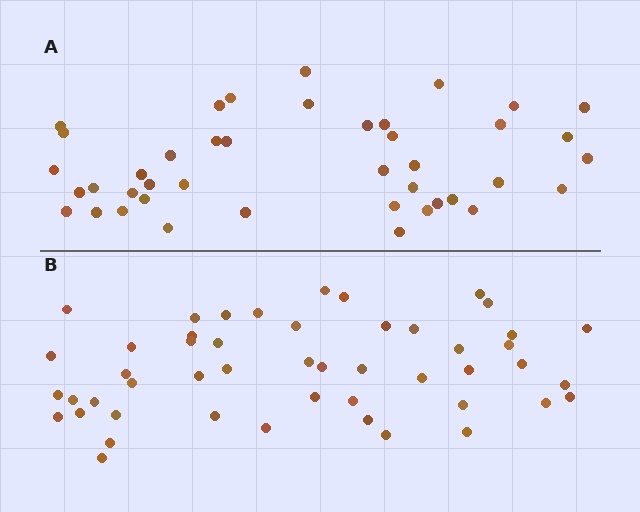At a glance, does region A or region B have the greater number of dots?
Region B (the bottom region) has more dots.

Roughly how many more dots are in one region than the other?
Region B has roughly 8 or so more dots than region A.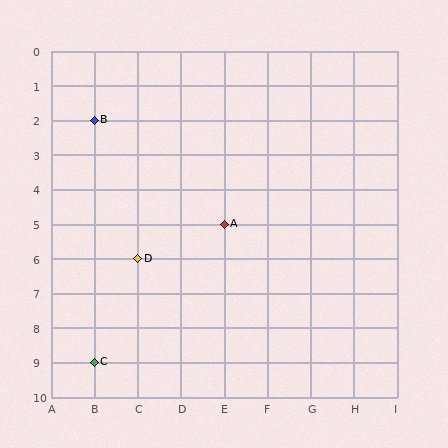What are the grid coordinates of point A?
Point A is at grid coordinates (E, 5).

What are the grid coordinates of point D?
Point D is at grid coordinates (C, 6).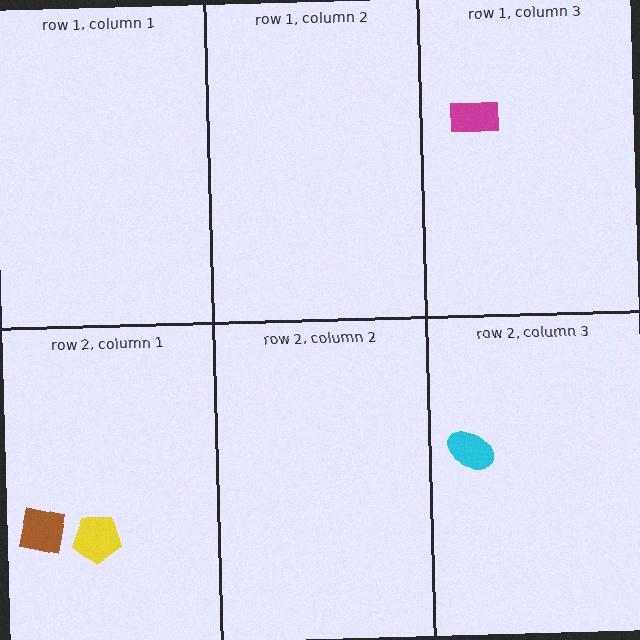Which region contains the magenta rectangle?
The row 1, column 3 region.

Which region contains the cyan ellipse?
The row 2, column 3 region.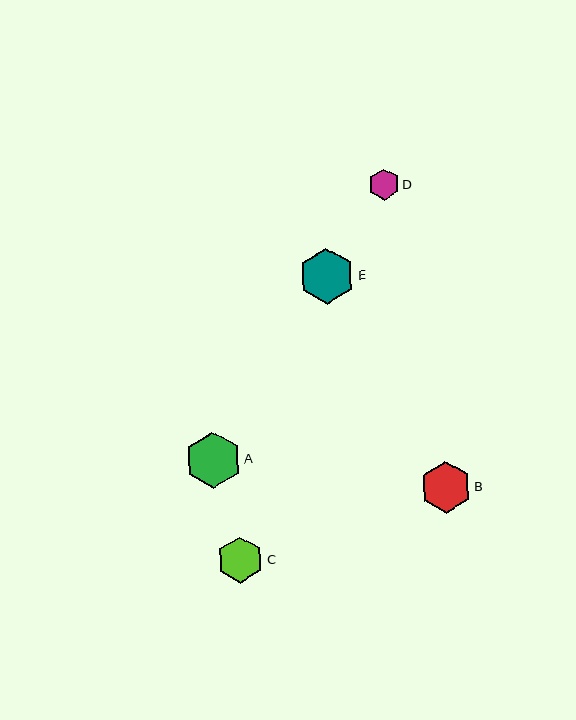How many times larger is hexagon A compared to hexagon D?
Hexagon A is approximately 1.8 times the size of hexagon D.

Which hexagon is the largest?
Hexagon A is the largest with a size of approximately 57 pixels.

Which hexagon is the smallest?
Hexagon D is the smallest with a size of approximately 31 pixels.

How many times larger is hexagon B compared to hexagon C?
Hexagon B is approximately 1.1 times the size of hexagon C.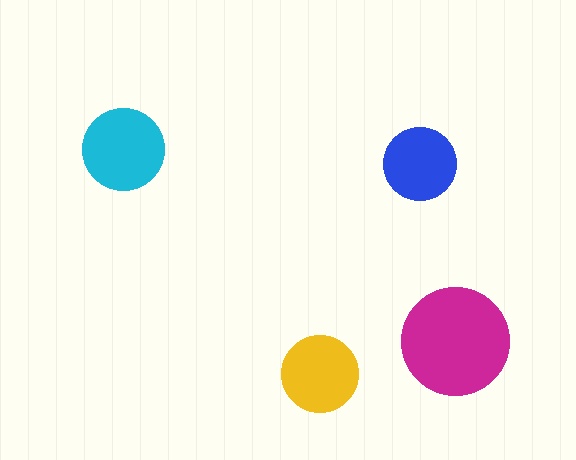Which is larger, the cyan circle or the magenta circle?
The magenta one.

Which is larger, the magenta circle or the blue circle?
The magenta one.